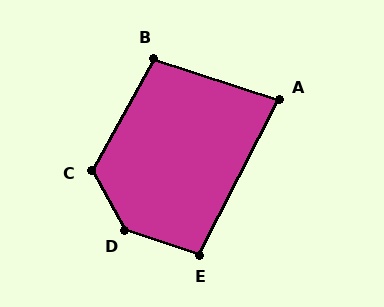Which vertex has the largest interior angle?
D, at approximately 138 degrees.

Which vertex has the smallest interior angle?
A, at approximately 81 degrees.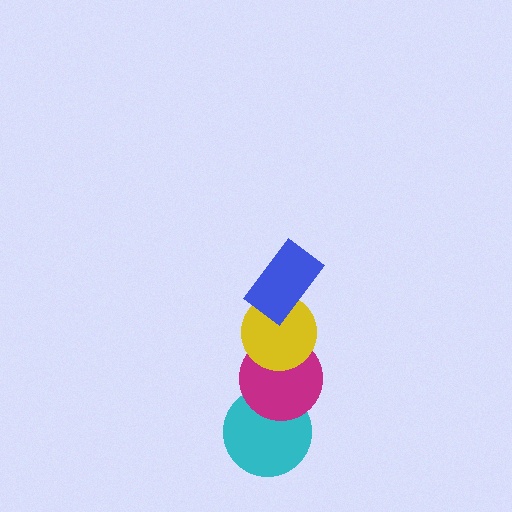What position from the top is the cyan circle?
The cyan circle is 4th from the top.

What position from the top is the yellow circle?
The yellow circle is 2nd from the top.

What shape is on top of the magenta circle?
The yellow circle is on top of the magenta circle.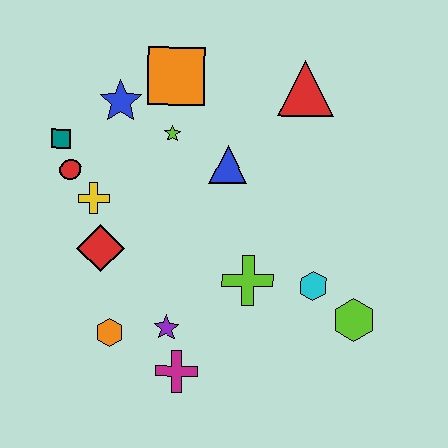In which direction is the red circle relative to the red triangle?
The red circle is to the left of the red triangle.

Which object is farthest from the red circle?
The lime hexagon is farthest from the red circle.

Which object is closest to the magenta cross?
The purple star is closest to the magenta cross.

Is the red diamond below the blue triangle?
Yes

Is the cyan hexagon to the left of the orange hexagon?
No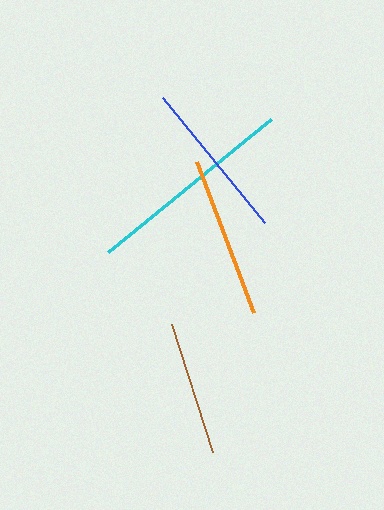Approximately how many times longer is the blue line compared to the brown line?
The blue line is approximately 1.2 times the length of the brown line.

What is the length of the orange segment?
The orange segment is approximately 162 pixels long.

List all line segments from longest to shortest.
From longest to shortest: cyan, orange, blue, brown.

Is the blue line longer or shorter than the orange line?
The orange line is longer than the blue line.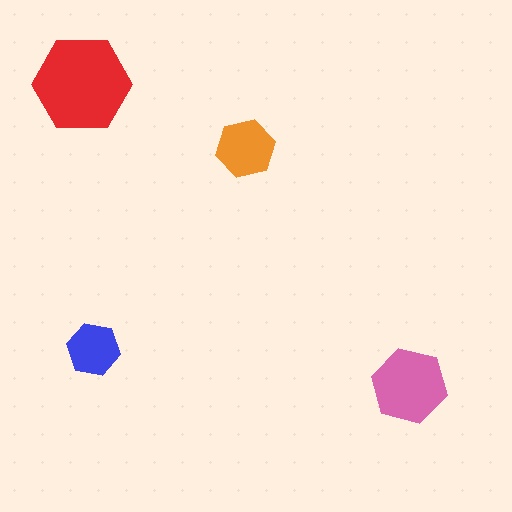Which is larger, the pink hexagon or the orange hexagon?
The pink one.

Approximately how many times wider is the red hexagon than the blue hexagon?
About 2 times wider.